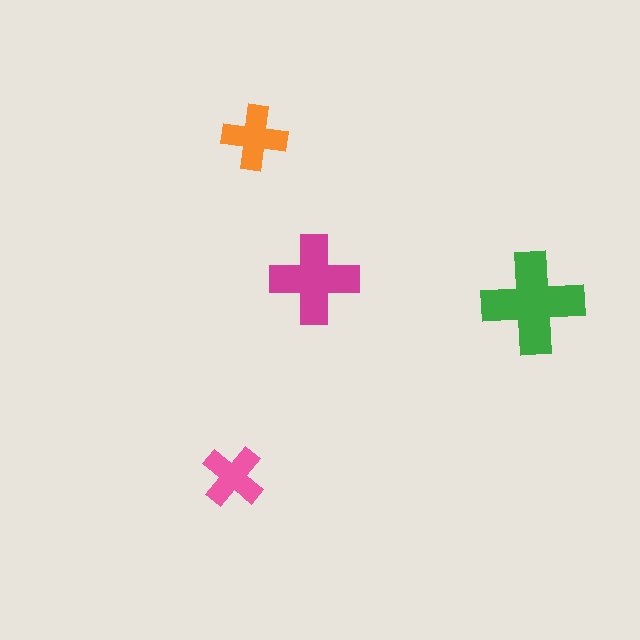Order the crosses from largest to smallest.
the green one, the magenta one, the orange one, the pink one.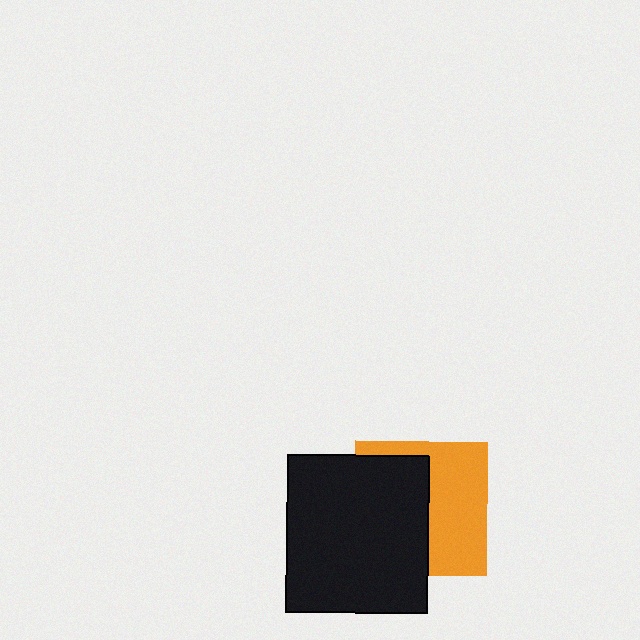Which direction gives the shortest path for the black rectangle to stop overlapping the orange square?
Moving left gives the shortest separation.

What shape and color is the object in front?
The object in front is a black rectangle.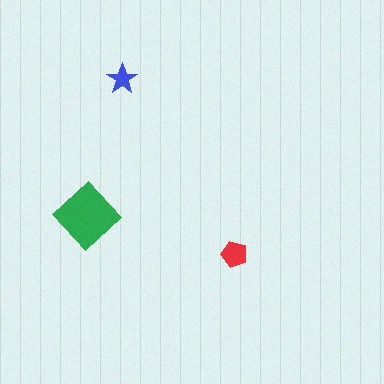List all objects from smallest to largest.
The blue star, the red pentagon, the green diamond.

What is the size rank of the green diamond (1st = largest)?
1st.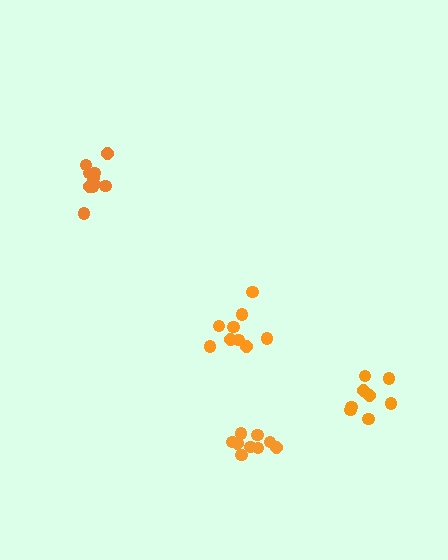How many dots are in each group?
Group 1: 8 dots, Group 2: 9 dots, Group 3: 9 dots, Group 4: 10 dots (36 total).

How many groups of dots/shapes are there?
There are 4 groups.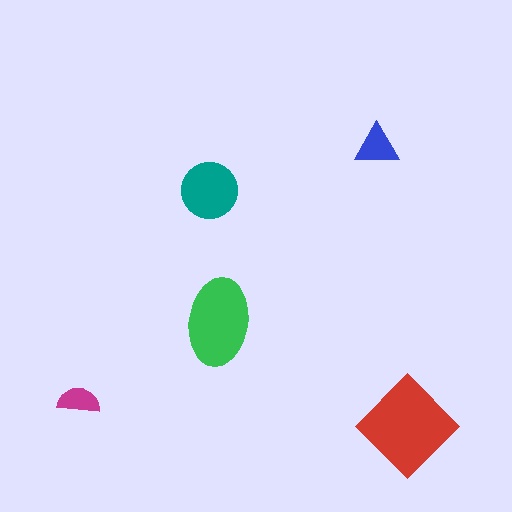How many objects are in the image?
There are 5 objects in the image.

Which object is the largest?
The red diamond.